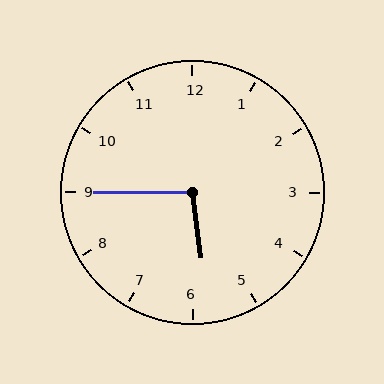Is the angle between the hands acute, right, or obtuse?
It is obtuse.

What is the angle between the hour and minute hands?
Approximately 98 degrees.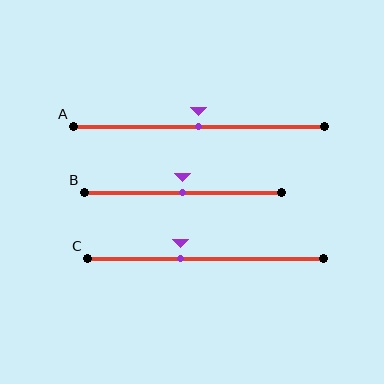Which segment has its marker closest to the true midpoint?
Segment A has its marker closest to the true midpoint.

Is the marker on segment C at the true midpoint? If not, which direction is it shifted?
No, the marker on segment C is shifted to the left by about 10% of the segment length.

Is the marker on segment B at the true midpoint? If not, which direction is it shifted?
Yes, the marker on segment B is at the true midpoint.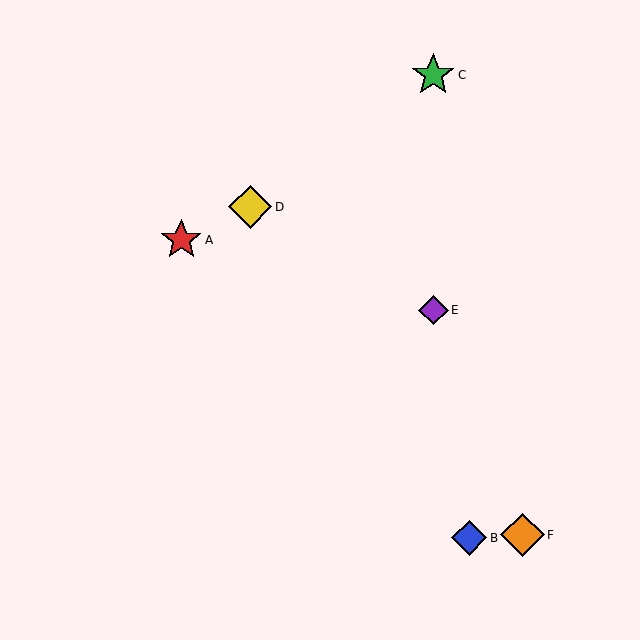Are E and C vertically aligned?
Yes, both are at x≈433.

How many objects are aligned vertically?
2 objects (C, E) are aligned vertically.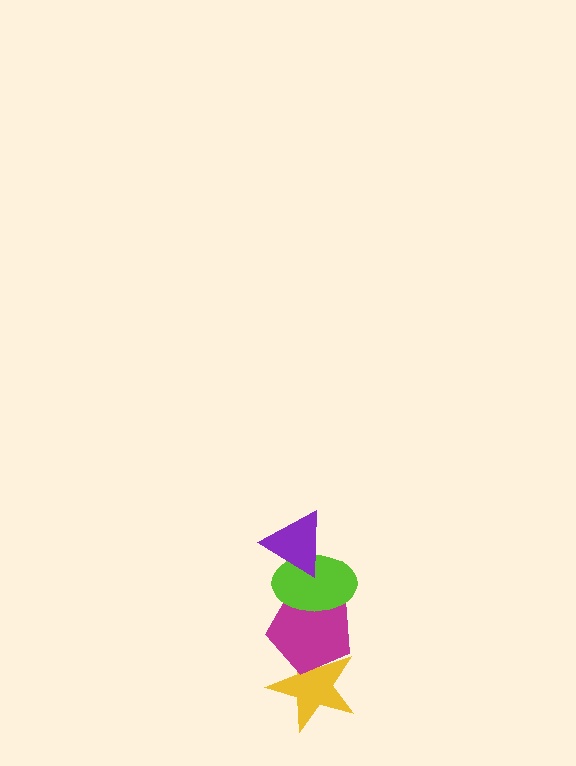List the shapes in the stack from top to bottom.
From top to bottom: the purple triangle, the lime ellipse, the magenta pentagon, the yellow star.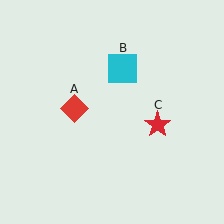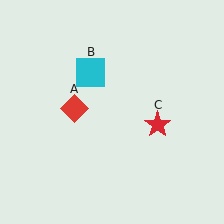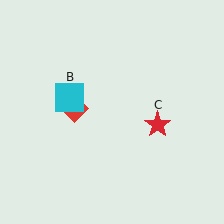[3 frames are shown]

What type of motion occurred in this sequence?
The cyan square (object B) rotated counterclockwise around the center of the scene.